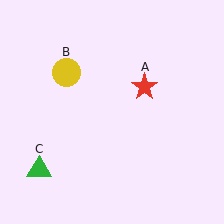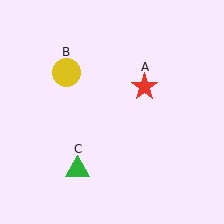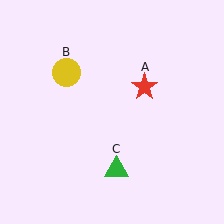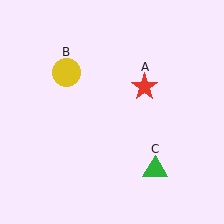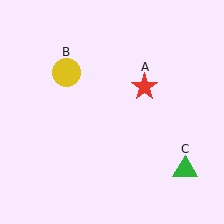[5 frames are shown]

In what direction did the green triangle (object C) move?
The green triangle (object C) moved right.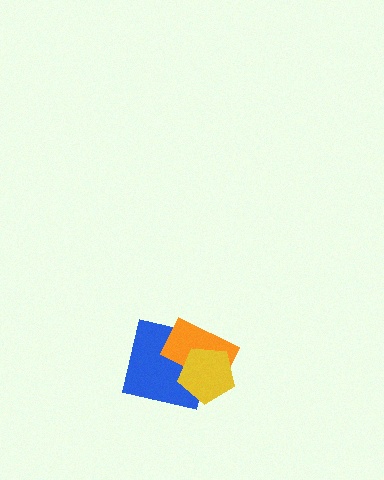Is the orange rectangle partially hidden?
Yes, it is partially covered by another shape.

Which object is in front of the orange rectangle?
The yellow pentagon is in front of the orange rectangle.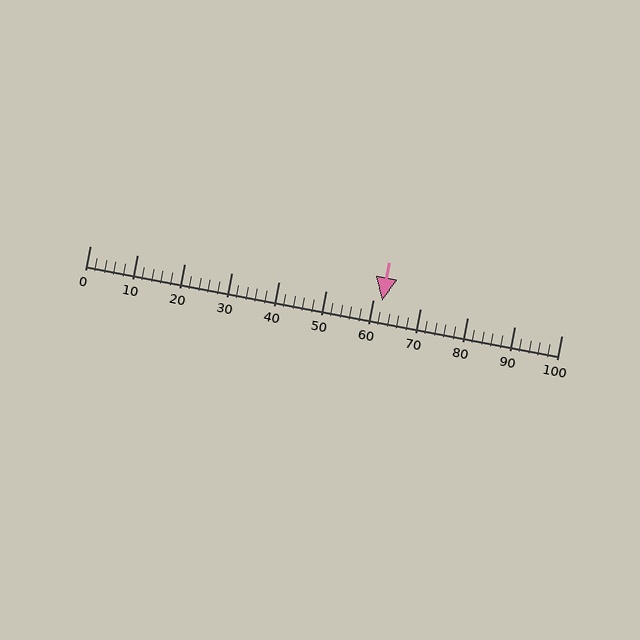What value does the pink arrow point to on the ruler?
The pink arrow points to approximately 62.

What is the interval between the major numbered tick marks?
The major tick marks are spaced 10 units apart.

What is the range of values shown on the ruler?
The ruler shows values from 0 to 100.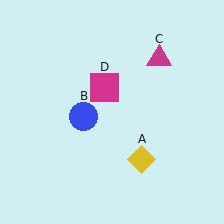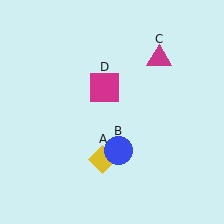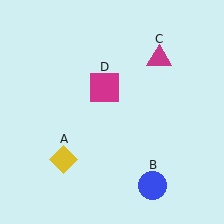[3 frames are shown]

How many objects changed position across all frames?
2 objects changed position: yellow diamond (object A), blue circle (object B).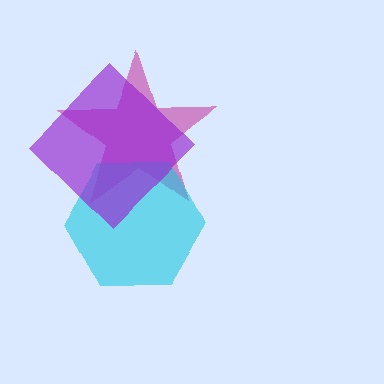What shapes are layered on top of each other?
The layered shapes are: a magenta star, a cyan hexagon, a purple diamond.